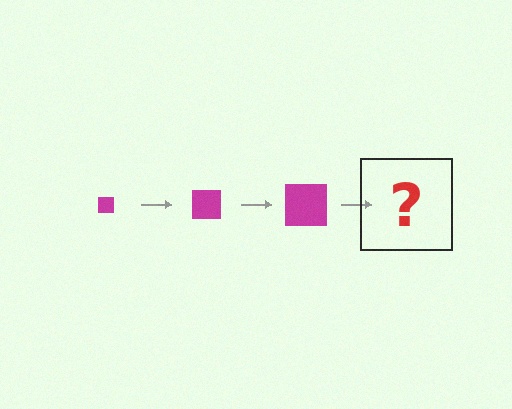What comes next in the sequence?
The next element should be a magenta square, larger than the previous one.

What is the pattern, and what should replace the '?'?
The pattern is that the square gets progressively larger each step. The '?' should be a magenta square, larger than the previous one.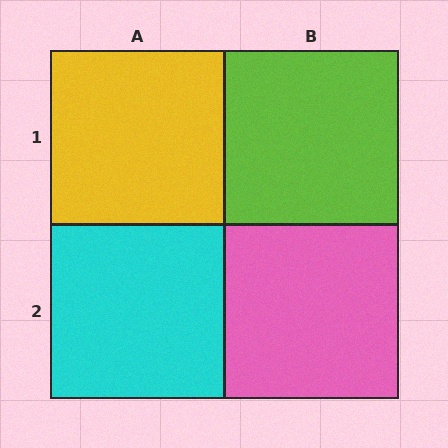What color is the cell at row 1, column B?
Lime.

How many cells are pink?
1 cell is pink.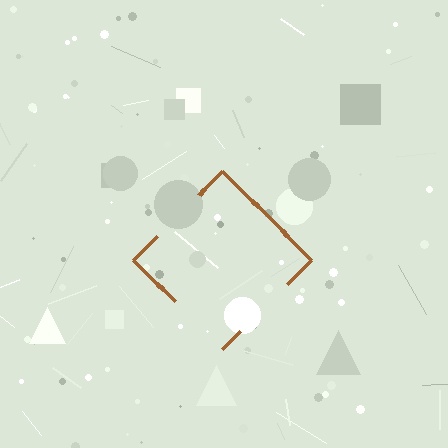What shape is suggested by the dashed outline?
The dashed outline suggests a diamond.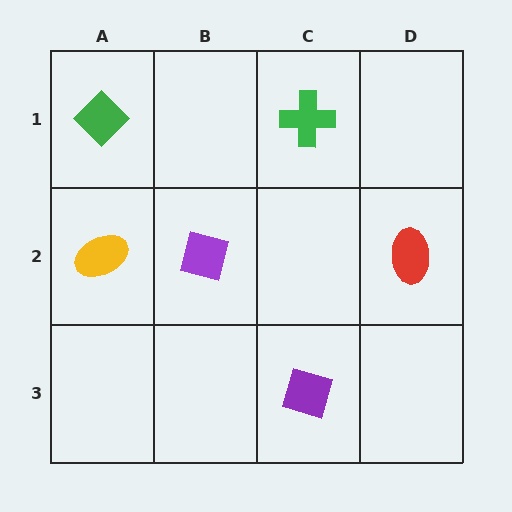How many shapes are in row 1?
2 shapes.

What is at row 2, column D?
A red ellipse.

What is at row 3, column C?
A purple diamond.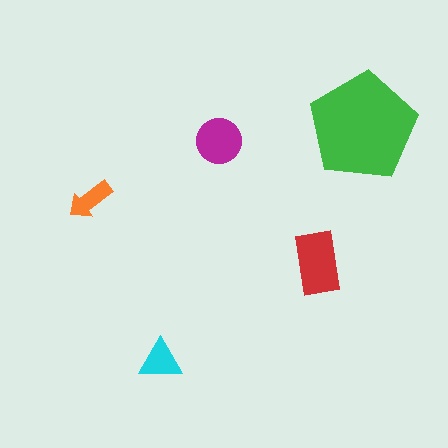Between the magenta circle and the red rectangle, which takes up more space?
The red rectangle.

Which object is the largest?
The green pentagon.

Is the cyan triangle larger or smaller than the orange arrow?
Larger.